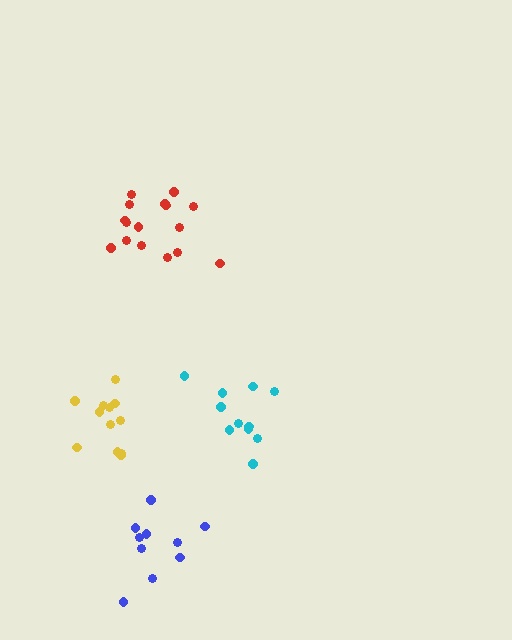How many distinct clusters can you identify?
There are 4 distinct clusters.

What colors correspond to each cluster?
The clusters are colored: blue, cyan, yellow, red.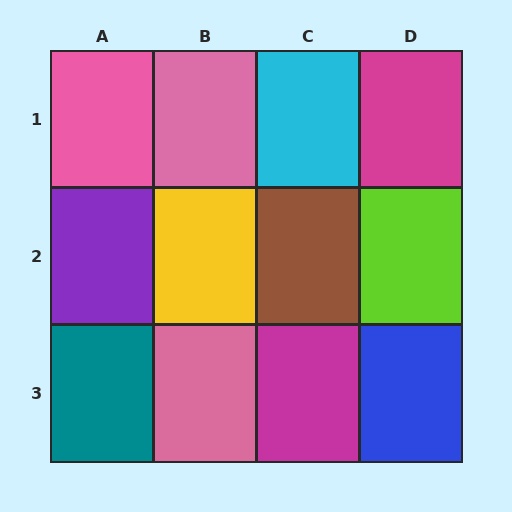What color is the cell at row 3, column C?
Magenta.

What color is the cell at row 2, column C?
Brown.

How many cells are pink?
3 cells are pink.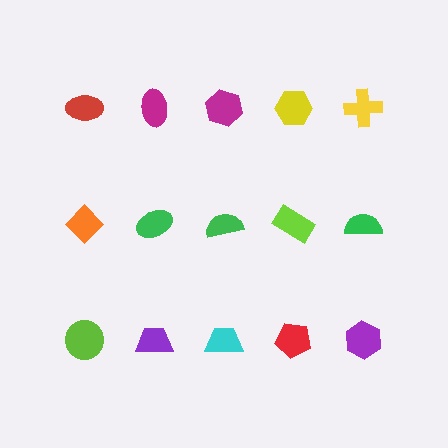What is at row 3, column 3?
A cyan trapezoid.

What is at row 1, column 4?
A yellow hexagon.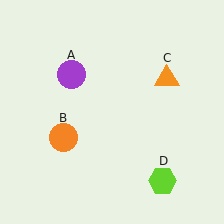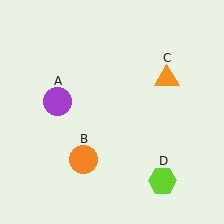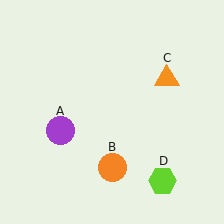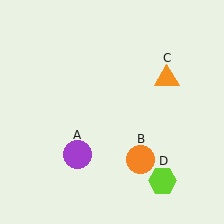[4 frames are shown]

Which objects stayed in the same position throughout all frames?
Orange triangle (object C) and lime hexagon (object D) remained stationary.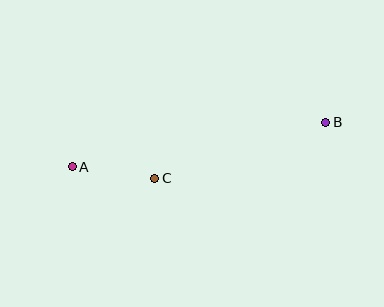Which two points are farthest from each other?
Points A and B are farthest from each other.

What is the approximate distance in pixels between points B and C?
The distance between B and C is approximately 180 pixels.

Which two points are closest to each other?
Points A and C are closest to each other.